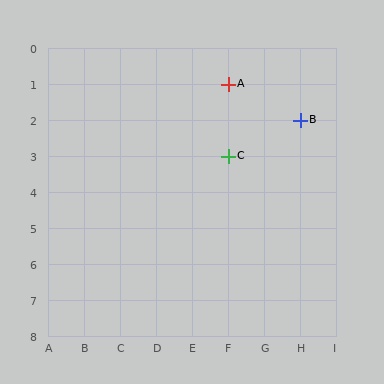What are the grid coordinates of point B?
Point B is at grid coordinates (H, 2).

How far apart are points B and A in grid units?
Points B and A are 2 columns and 1 row apart (about 2.2 grid units diagonally).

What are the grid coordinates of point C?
Point C is at grid coordinates (F, 3).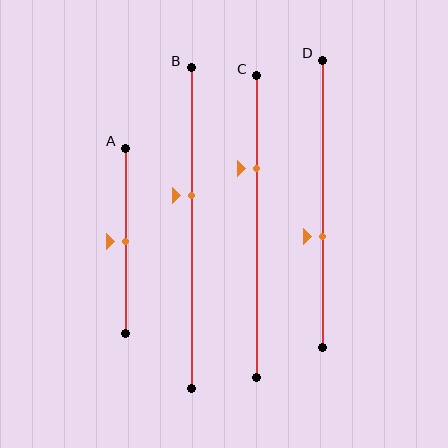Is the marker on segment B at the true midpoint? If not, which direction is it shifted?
No, the marker on segment B is shifted upward by about 10% of the segment length.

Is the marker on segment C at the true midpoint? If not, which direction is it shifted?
No, the marker on segment C is shifted upward by about 19% of the segment length.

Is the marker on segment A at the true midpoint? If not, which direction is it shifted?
Yes, the marker on segment A is at the true midpoint.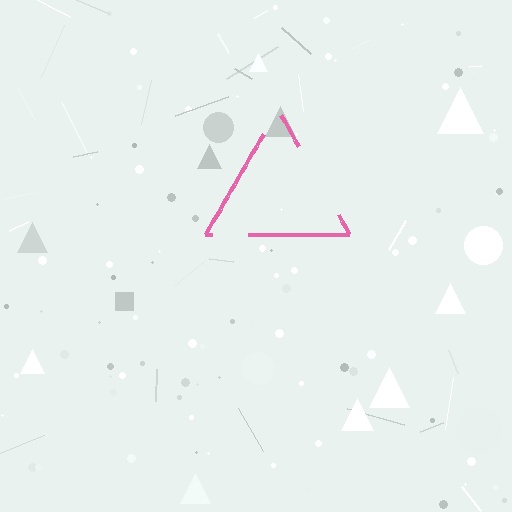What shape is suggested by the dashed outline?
The dashed outline suggests a triangle.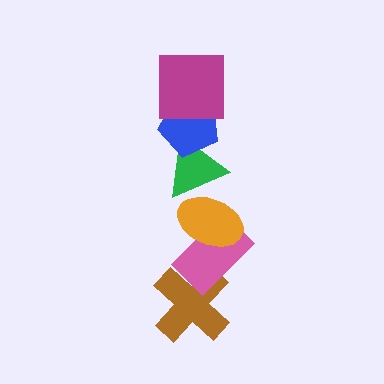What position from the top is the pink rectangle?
The pink rectangle is 5th from the top.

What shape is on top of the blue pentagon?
The magenta square is on top of the blue pentagon.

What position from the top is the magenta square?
The magenta square is 1st from the top.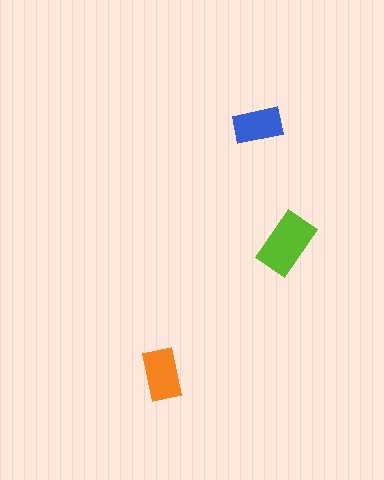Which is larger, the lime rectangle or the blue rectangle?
The lime one.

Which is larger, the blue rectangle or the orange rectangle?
The orange one.